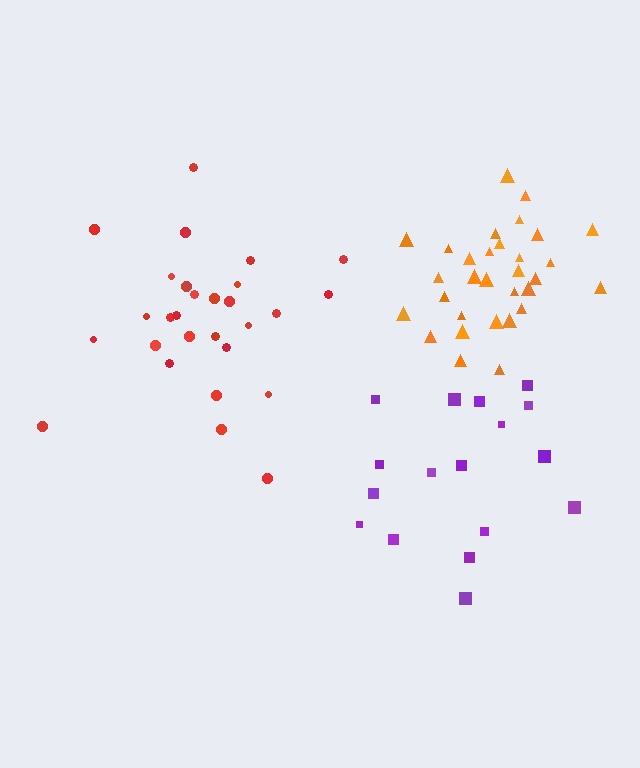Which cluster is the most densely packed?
Orange.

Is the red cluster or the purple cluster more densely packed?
Red.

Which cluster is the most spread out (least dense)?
Purple.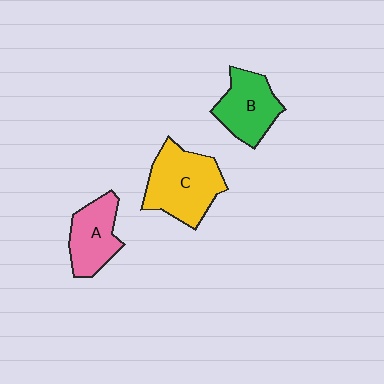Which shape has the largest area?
Shape C (yellow).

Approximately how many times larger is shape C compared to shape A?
Approximately 1.5 times.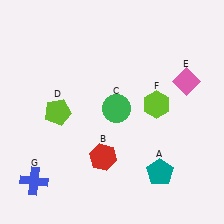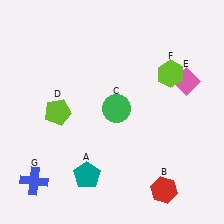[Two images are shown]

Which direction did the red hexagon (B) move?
The red hexagon (B) moved right.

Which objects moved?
The objects that moved are: the teal pentagon (A), the red hexagon (B), the lime hexagon (F).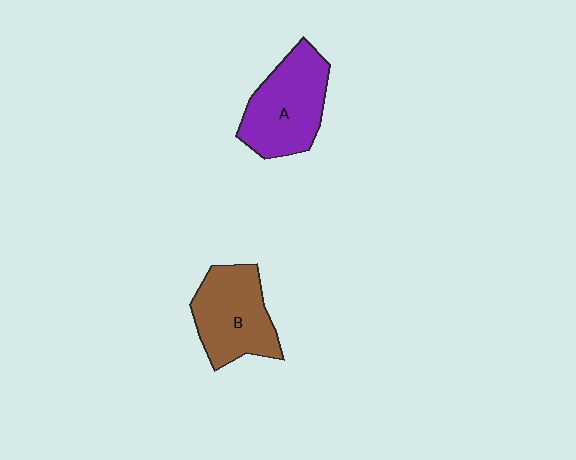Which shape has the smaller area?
Shape B (brown).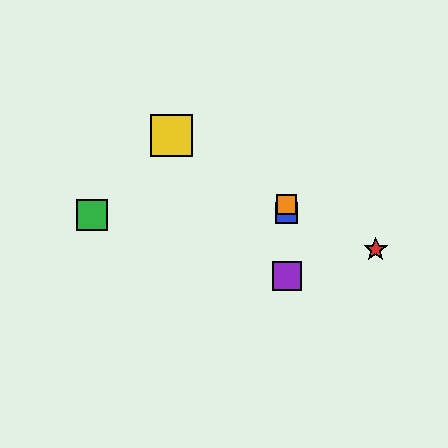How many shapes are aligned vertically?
3 shapes (the blue square, the purple square, the orange square) are aligned vertically.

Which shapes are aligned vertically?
The blue square, the purple square, the orange square are aligned vertically.